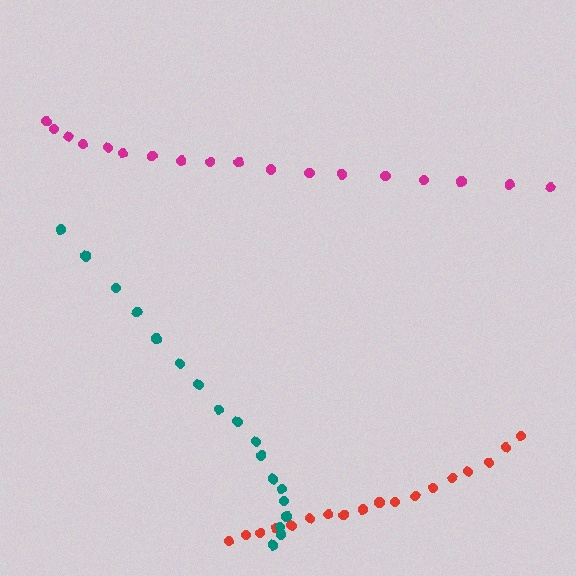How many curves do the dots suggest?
There are 3 distinct paths.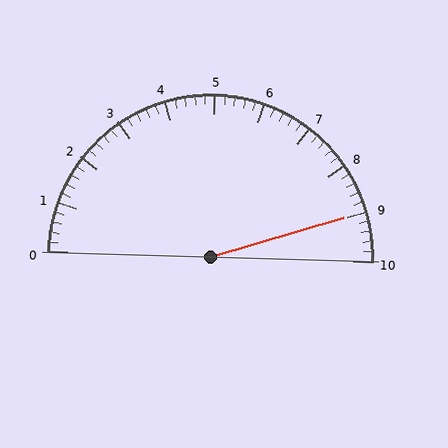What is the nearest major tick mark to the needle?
The nearest major tick mark is 9.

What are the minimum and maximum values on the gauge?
The gauge ranges from 0 to 10.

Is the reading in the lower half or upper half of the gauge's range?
The reading is in the upper half of the range (0 to 10).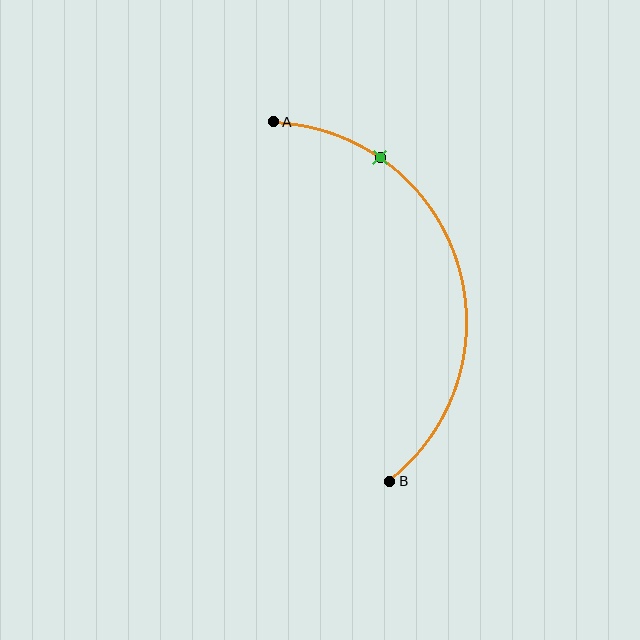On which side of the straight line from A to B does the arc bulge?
The arc bulges to the right of the straight line connecting A and B.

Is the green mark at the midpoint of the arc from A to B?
No. The green mark lies on the arc but is closer to endpoint A. The arc midpoint would be at the point on the curve equidistant along the arc from both A and B.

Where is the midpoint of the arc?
The arc midpoint is the point on the curve farthest from the straight line joining A and B. It sits to the right of that line.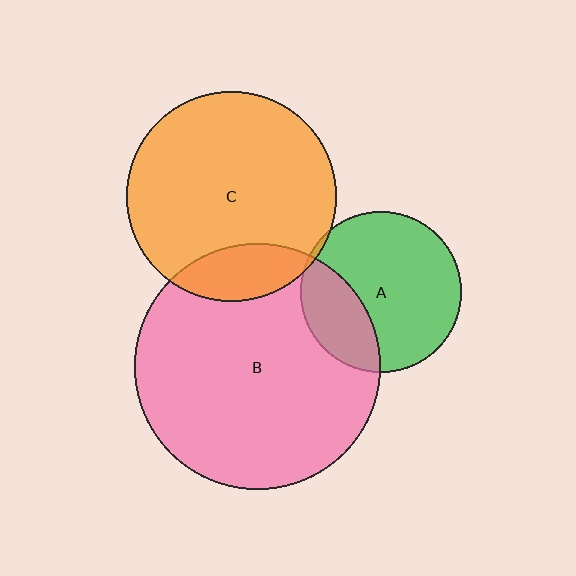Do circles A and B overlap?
Yes.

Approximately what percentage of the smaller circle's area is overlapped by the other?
Approximately 30%.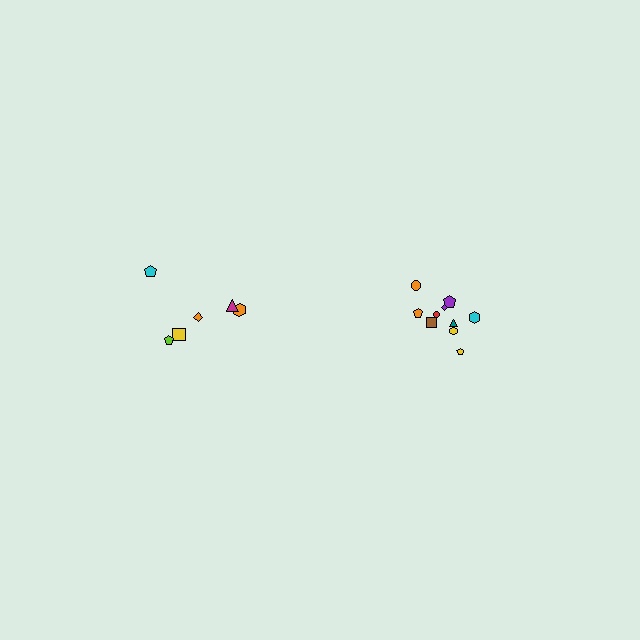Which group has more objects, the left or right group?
The right group.